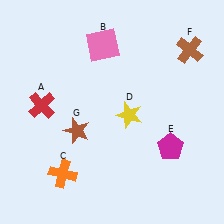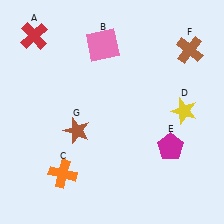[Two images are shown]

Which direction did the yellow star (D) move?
The yellow star (D) moved right.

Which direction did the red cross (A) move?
The red cross (A) moved up.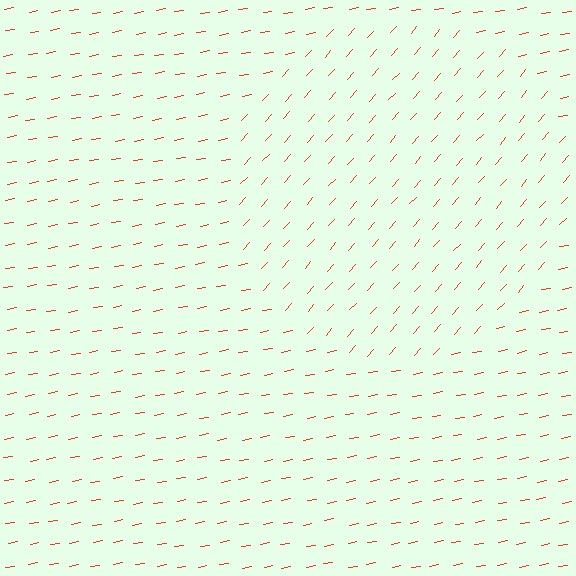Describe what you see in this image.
The image is filled with small red line segments. A circle region in the image has lines oriented differently from the surrounding lines, creating a visible texture boundary.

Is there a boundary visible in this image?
Yes, there is a texture boundary formed by a change in line orientation.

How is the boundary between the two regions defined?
The boundary is defined purely by a change in line orientation (approximately 38 degrees difference). All lines are the same color and thickness.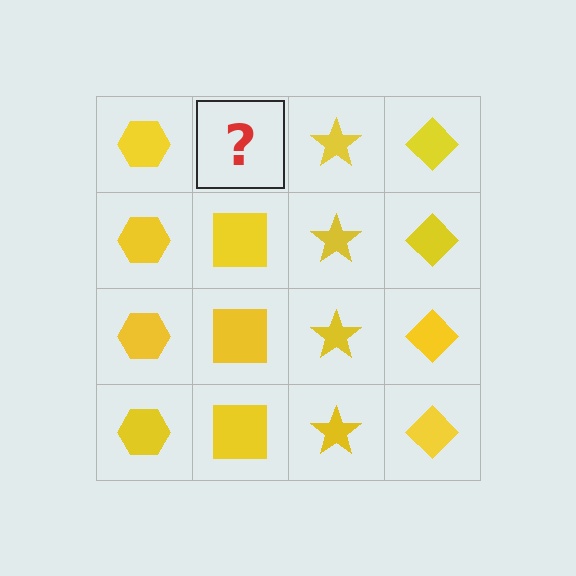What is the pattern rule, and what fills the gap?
The rule is that each column has a consistent shape. The gap should be filled with a yellow square.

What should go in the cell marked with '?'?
The missing cell should contain a yellow square.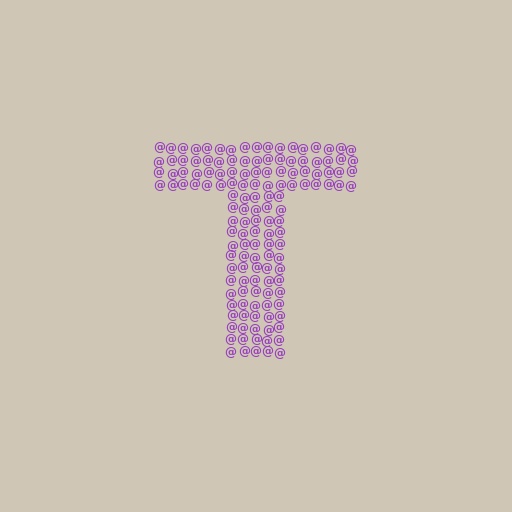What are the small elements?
The small elements are at signs.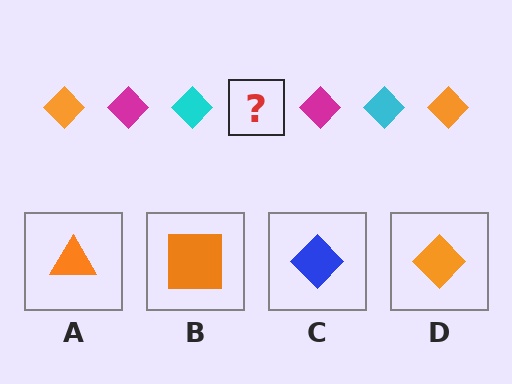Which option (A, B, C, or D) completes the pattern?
D.